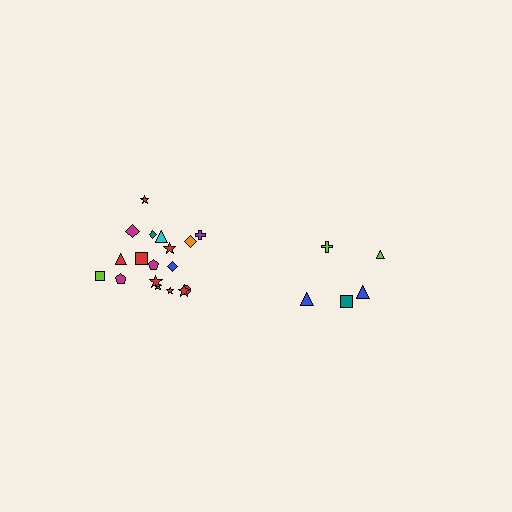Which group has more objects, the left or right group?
The left group.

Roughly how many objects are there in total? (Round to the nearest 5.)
Roughly 25 objects in total.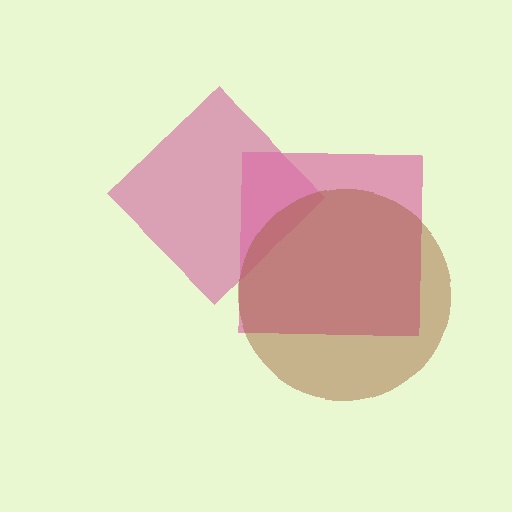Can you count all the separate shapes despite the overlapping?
Yes, there are 3 separate shapes.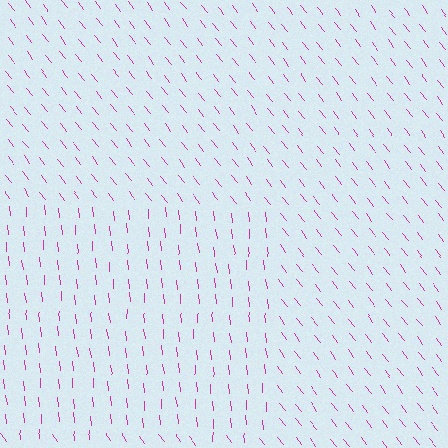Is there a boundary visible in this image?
Yes, there is a texture boundary formed by a change in line orientation.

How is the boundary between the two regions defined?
The boundary is defined purely by a change in line orientation (approximately 32 degrees difference). All lines are the same color and thickness.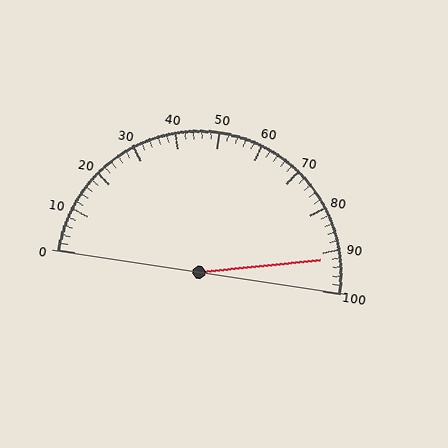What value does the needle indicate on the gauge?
The needle indicates approximately 92.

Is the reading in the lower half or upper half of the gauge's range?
The reading is in the upper half of the range (0 to 100).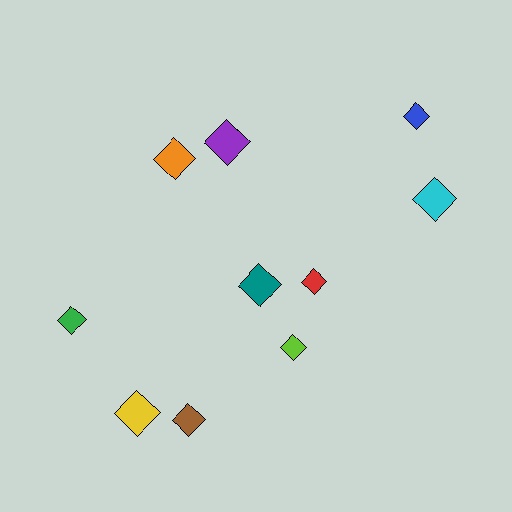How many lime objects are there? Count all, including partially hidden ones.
There is 1 lime object.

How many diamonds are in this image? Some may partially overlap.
There are 10 diamonds.